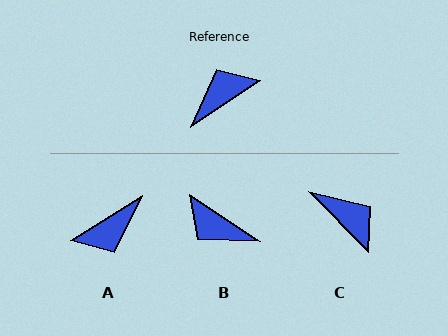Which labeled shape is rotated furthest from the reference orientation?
A, about 178 degrees away.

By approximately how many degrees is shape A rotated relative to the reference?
Approximately 178 degrees counter-clockwise.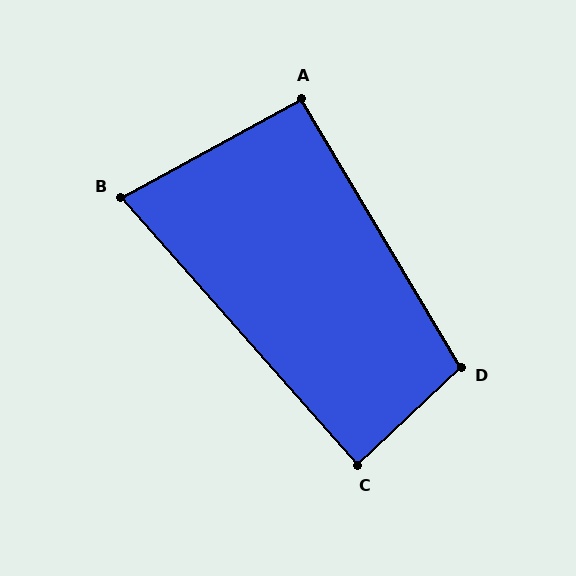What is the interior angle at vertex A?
Approximately 92 degrees (approximately right).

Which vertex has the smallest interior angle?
B, at approximately 77 degrees.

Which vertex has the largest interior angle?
D, at approximately 103 degrees.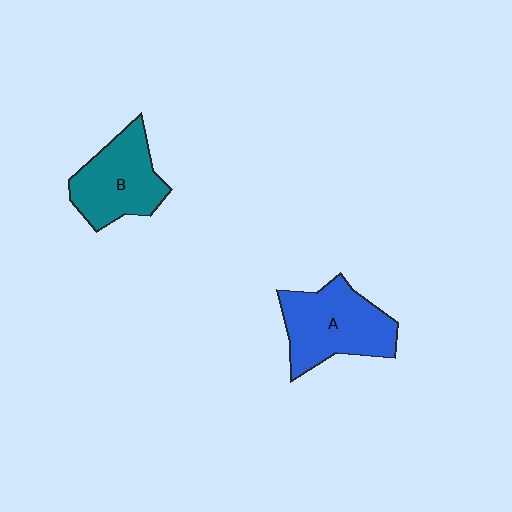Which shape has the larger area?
Shape A (blue).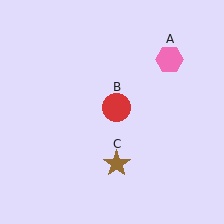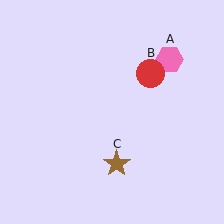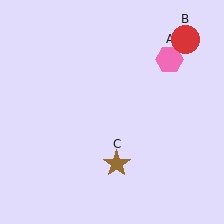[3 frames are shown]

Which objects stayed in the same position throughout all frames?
Pink hexagon (object A) and brown star (object C) remained stationary.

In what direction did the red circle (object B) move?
The red circle (object B) moved up and to the right.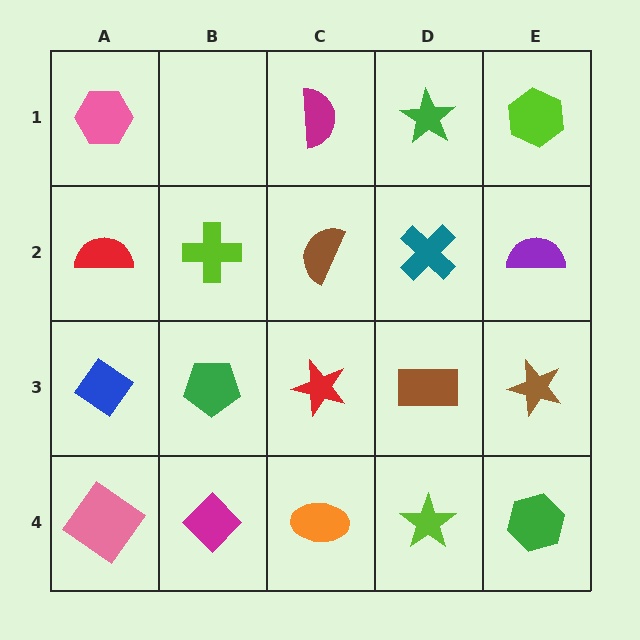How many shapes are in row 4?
5 shapes.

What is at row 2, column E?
A purple semicircle.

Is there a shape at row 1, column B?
No, that cell is empty.